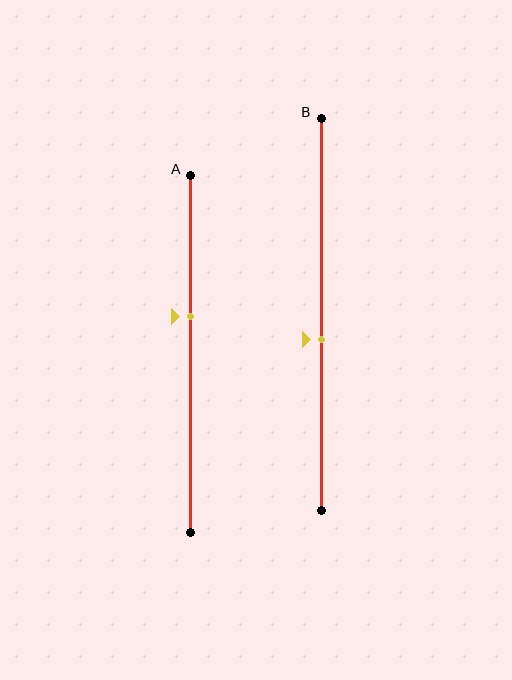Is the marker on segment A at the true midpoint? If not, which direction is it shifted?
No, the marker on segment A is shifted upward by about 11% of the segment length.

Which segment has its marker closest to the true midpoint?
Segment B has its marker closest to the true midpoint.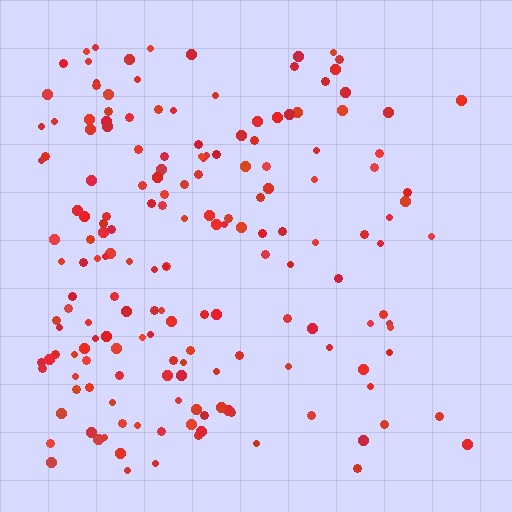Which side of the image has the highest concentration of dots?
The left.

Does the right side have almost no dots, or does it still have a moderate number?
Still a moderate number, just noticeably fewer than the left.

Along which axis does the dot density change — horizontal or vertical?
Horizontal.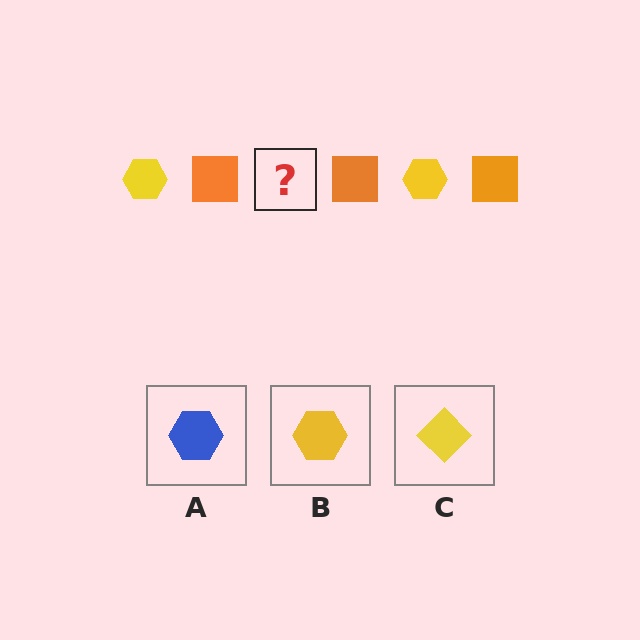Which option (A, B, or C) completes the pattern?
B.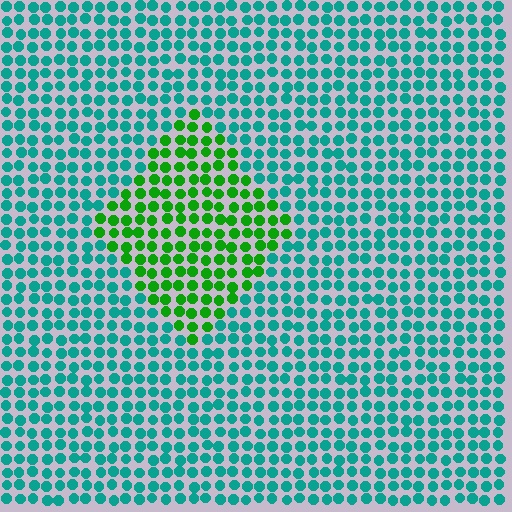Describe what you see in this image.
The image is filled with small teal elements in a uniform arrangement. A diamond-shaped region is visible where the elements are tinted to a slightly different hue, forming a subtle color boundary.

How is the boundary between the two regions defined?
The boundary is defined purely by a slight shift in hue (about 54 degrees). Spacing, size, and orientation are identical on both sides.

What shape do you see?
I see a diamond.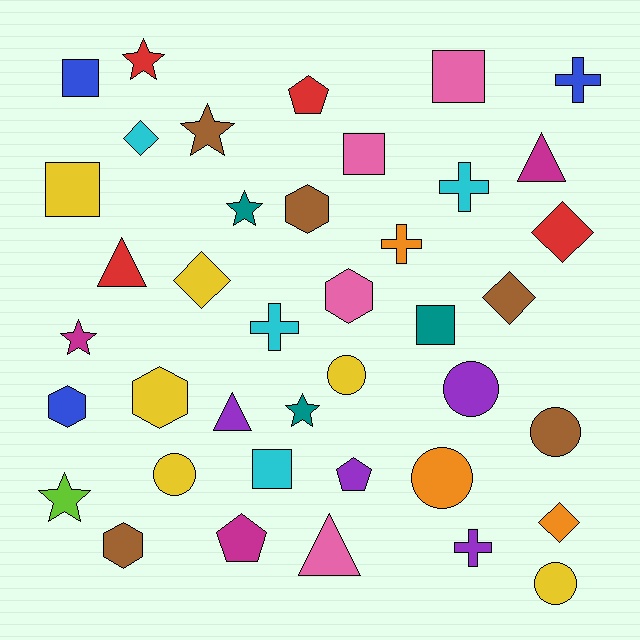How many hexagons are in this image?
There are 5 hexagons.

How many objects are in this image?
There are 40 objects.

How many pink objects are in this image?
There are 4 pink objects.